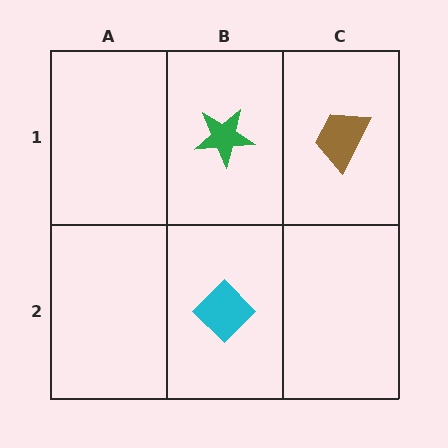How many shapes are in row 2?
1 shape.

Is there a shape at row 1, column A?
No, that cell is empty.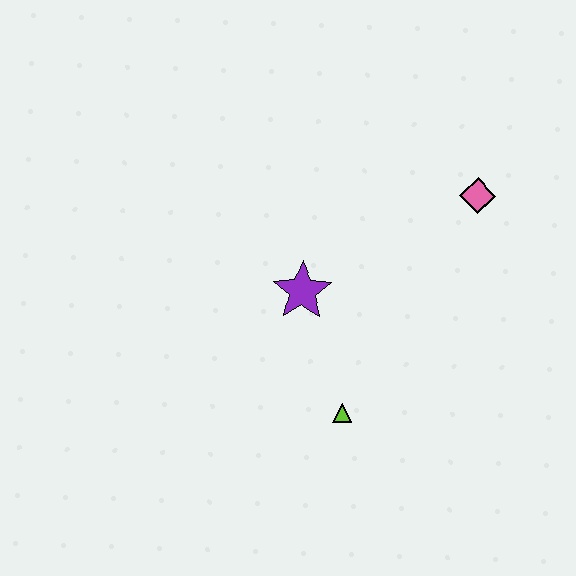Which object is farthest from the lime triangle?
The pink diamond is farthest from the lime triangle.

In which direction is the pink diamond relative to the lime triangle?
The pink diamond is above the lime triangle.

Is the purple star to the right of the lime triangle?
No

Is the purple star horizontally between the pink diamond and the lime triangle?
No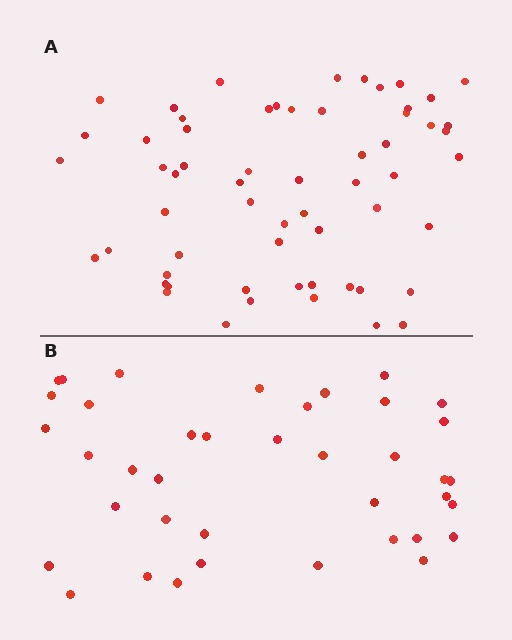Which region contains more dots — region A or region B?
Region A (the top region) has more dots.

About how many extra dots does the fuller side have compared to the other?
Region A has approximately 20 more dots than region B.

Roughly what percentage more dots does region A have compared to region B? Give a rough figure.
About 55% more.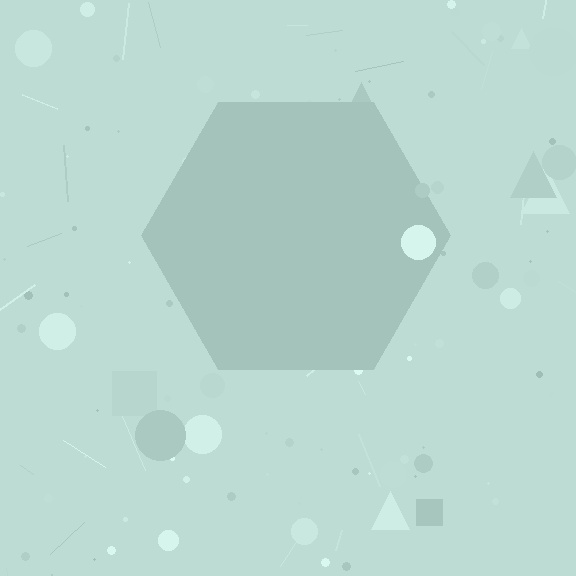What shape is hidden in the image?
A hexagon is hidden in the image.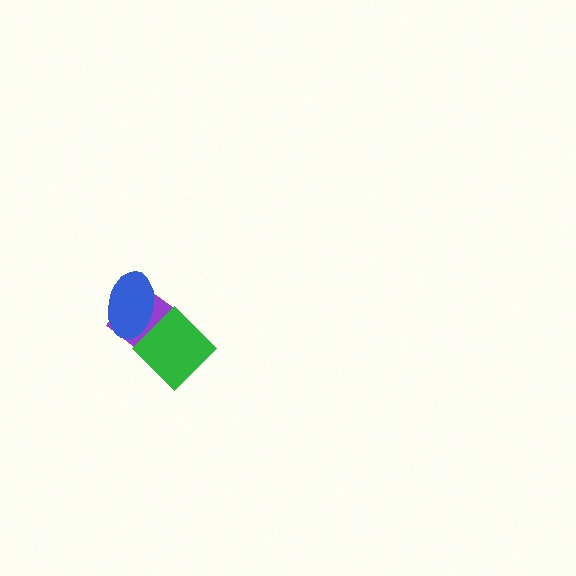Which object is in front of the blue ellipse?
The green diamond is in front of the blue ellipse.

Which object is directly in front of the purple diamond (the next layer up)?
The blue ellipse is directly in front of the purple diamond.